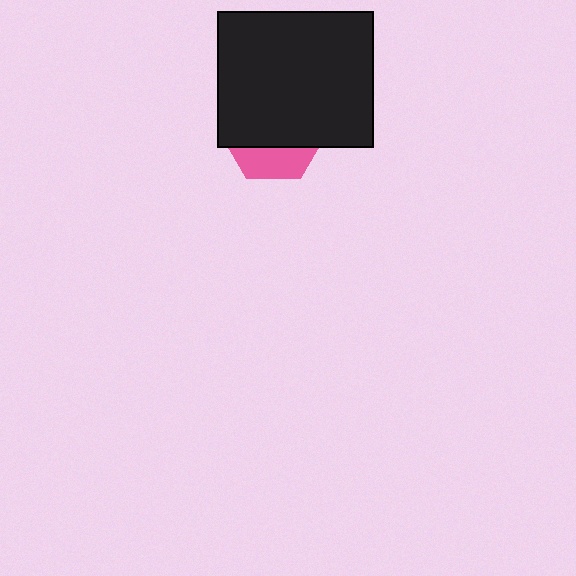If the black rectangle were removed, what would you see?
You would see the complete pink hexagon.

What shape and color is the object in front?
The object in front is a black rectangle.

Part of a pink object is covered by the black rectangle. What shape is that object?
It is a hexagon.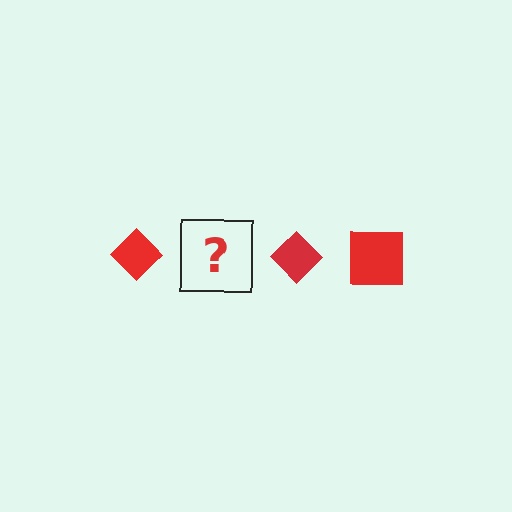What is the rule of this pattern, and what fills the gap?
The rule is that the pattern cycles through diamond, square shapes in red. The gap should be filled with a red square.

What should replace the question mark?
The question mark should be replaced with a red square.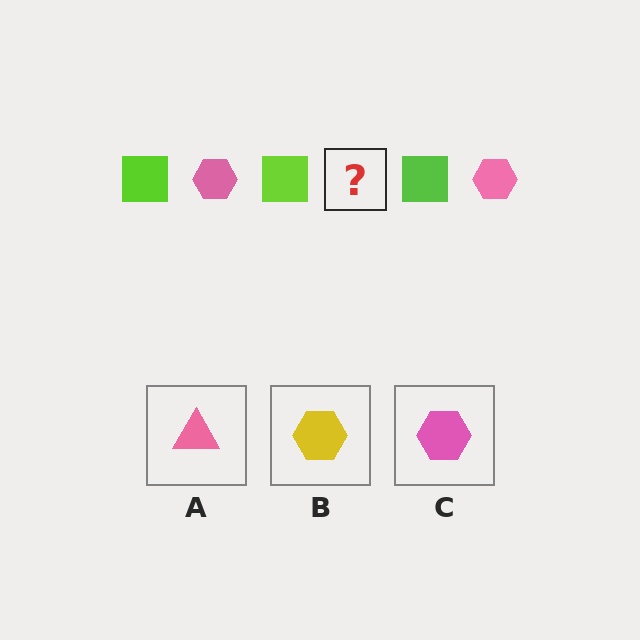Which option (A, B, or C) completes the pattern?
C.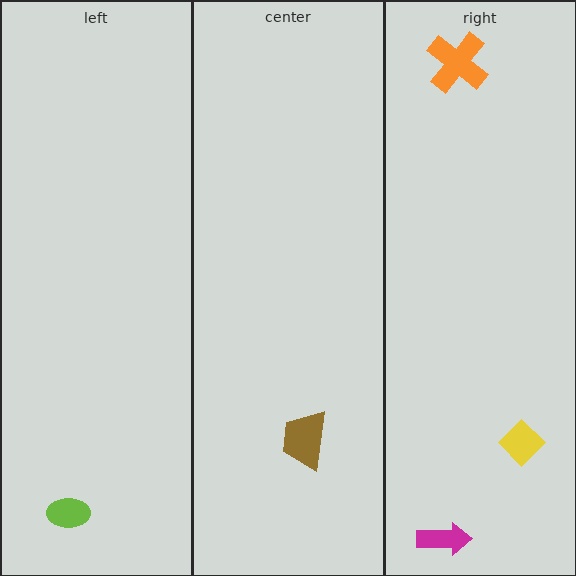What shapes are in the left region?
The lime ellipse.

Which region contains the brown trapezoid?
The center region.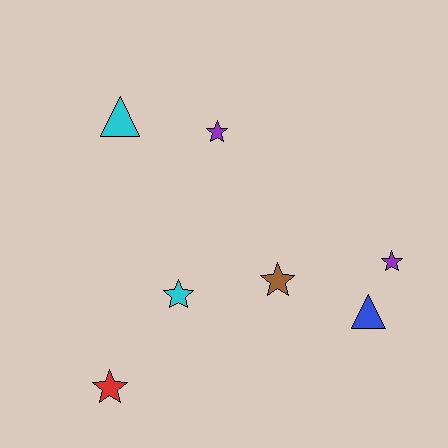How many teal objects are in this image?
There are no teal objects.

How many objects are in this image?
There are 7 objects.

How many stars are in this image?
There are 5 stars.